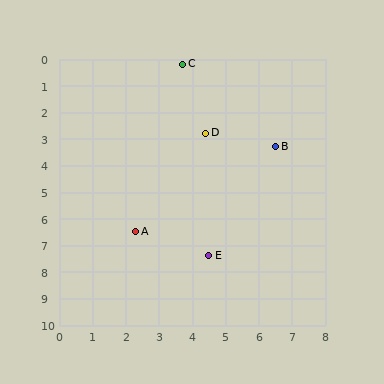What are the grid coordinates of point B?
Point B is at approximately (6.5, 3.3).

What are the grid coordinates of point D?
Point D is at approximately (4.4, 2.8).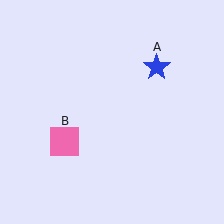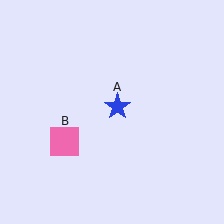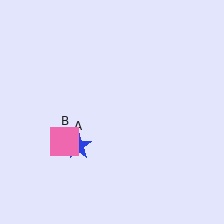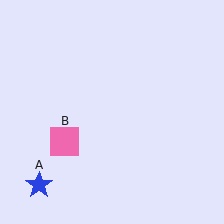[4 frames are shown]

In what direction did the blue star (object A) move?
The blue star (object A) moved down and to the left.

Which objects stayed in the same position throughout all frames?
Pink square (object B) remained stationary.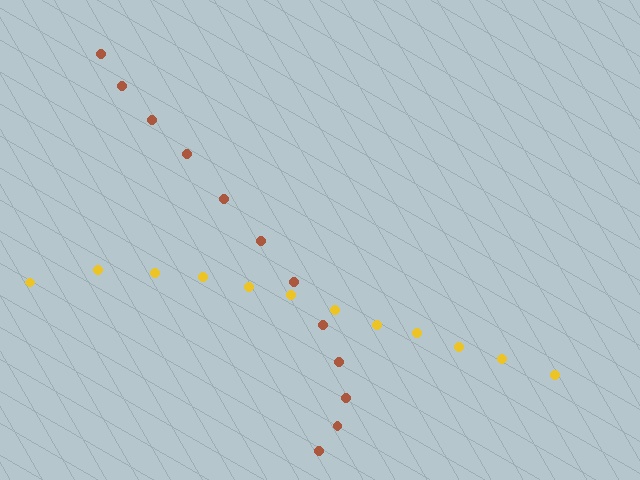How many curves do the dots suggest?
There are 2 distinct paths.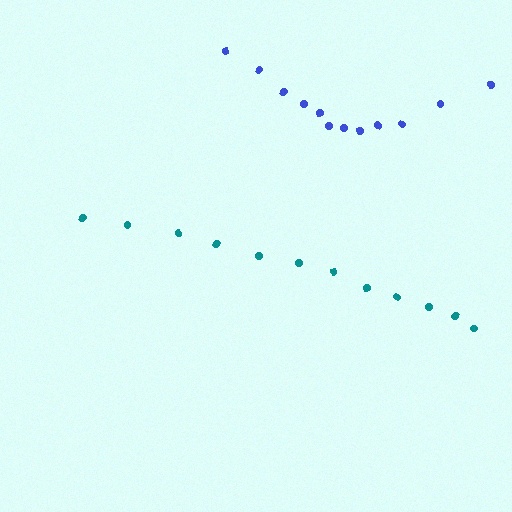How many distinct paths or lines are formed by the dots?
There are 2 distinct paths.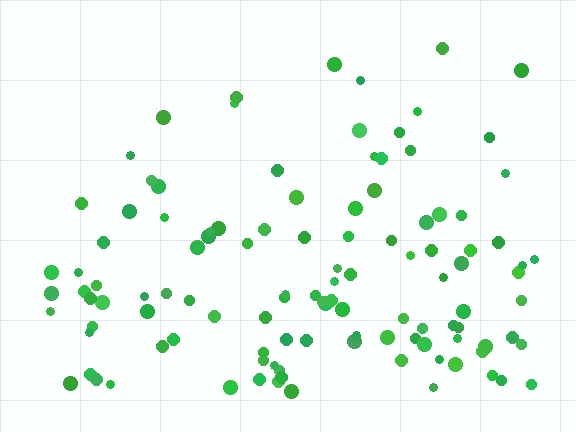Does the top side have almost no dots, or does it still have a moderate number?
Still a moderate number, just noticeably fewer than the bottom.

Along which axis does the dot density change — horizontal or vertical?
Vertical.